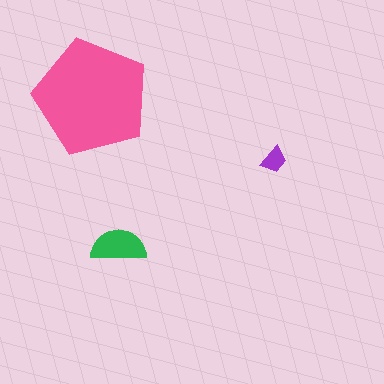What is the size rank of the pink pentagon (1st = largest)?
1st.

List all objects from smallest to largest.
The purple trapezoid, the green semicircle, the pink pentagon.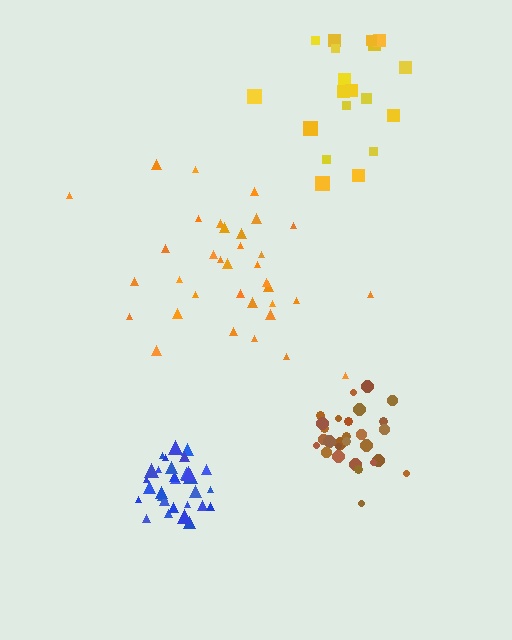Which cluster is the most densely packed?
Blue.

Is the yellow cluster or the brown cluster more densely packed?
Brown.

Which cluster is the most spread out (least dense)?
Yellow.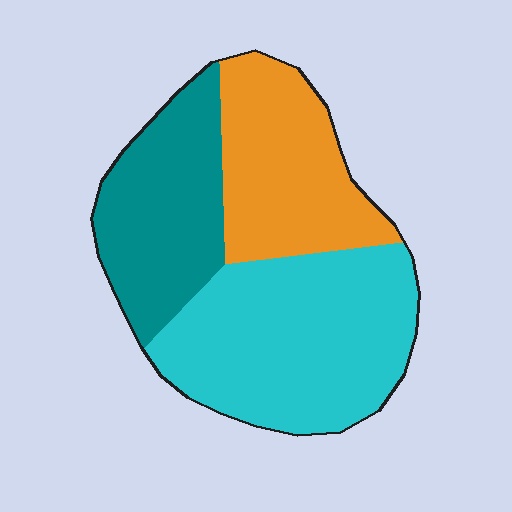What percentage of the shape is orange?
Orange covers 28% of the shape.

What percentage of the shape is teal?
Teal covers around 30% of the shape.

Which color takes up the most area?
Cyan, at roughly 45%.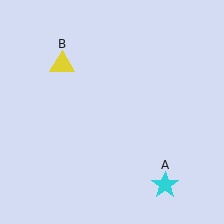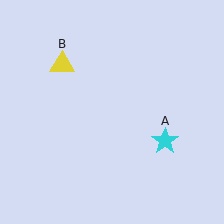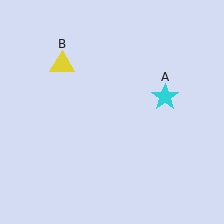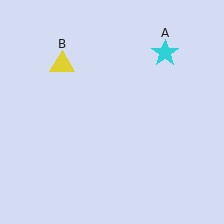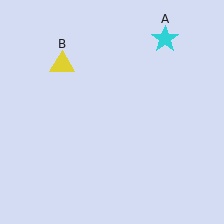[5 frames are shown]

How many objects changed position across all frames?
1 object changed position: cyan star (object A).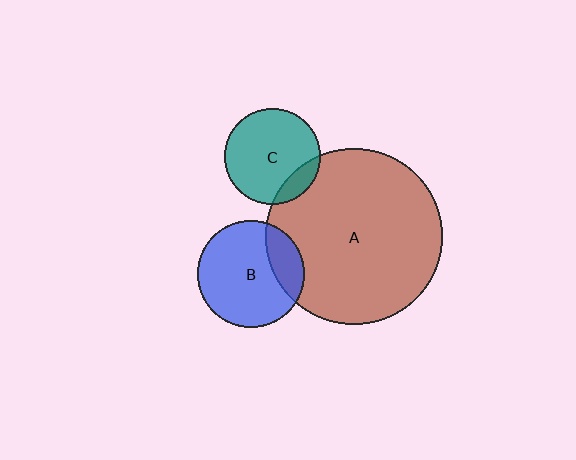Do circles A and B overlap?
Yes.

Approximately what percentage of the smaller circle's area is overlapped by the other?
Approximately 20%.